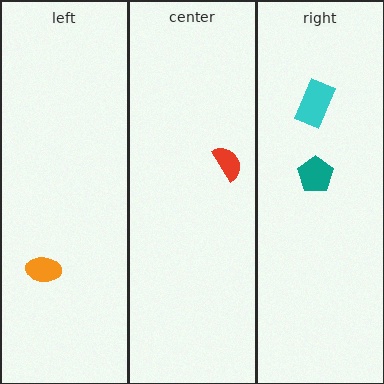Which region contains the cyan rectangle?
The right region.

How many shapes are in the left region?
1.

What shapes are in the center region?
The red semicircle.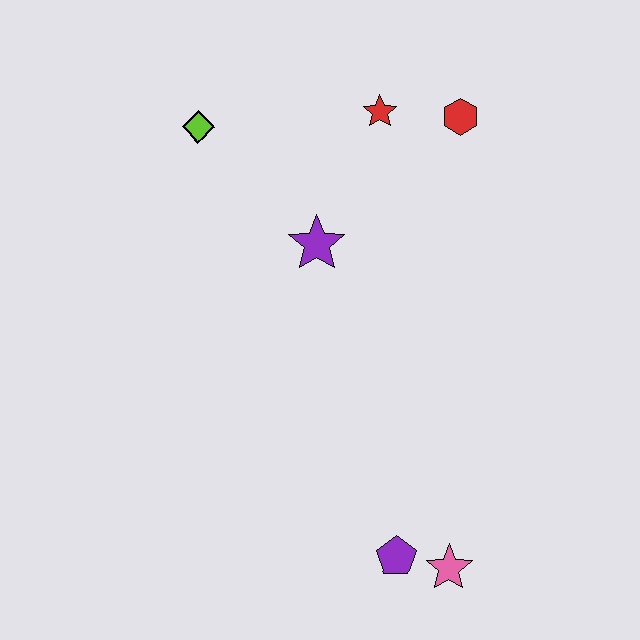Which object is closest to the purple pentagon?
The pink star is closest to the purple pentagon.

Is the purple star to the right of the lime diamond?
Yes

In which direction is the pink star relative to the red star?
The pink star is below the red star.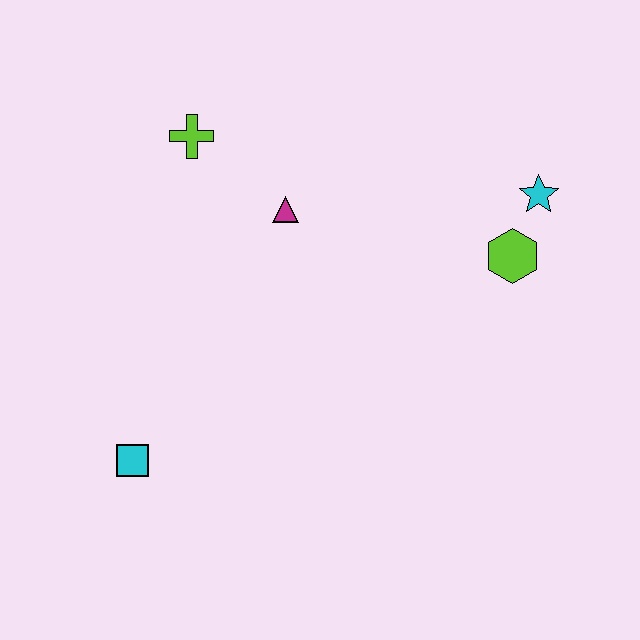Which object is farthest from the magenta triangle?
The cyan square is farthest from the magenta triangle.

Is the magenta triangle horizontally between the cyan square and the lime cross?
No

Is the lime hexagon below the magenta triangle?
Yes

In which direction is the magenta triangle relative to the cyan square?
The magenta triangle is above the cyan square.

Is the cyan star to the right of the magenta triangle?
Yes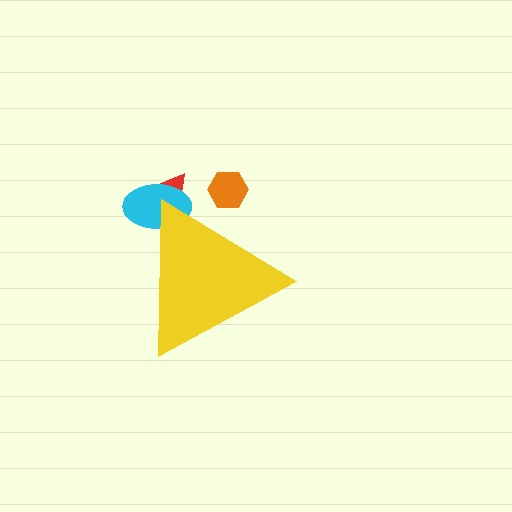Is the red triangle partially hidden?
Yes, the red triangle is partially hidden behind the yellow triangle.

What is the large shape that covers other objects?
A yellow triangle.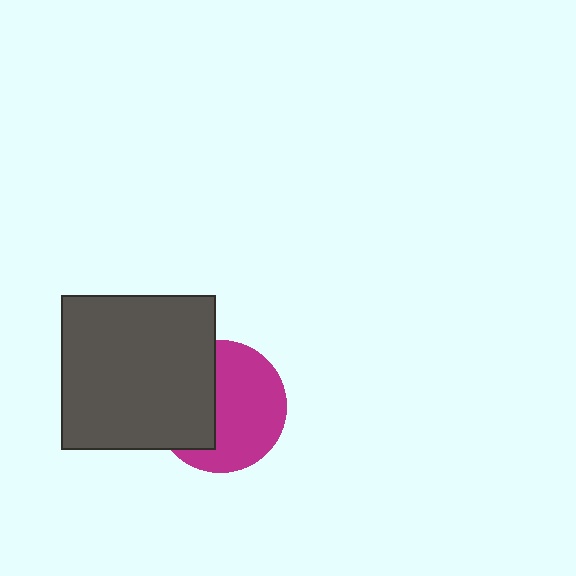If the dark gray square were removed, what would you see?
You would see the complete magenta circle.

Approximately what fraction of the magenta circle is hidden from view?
Roughly 40% of the magenta circle is hidden behind the dark gray square.